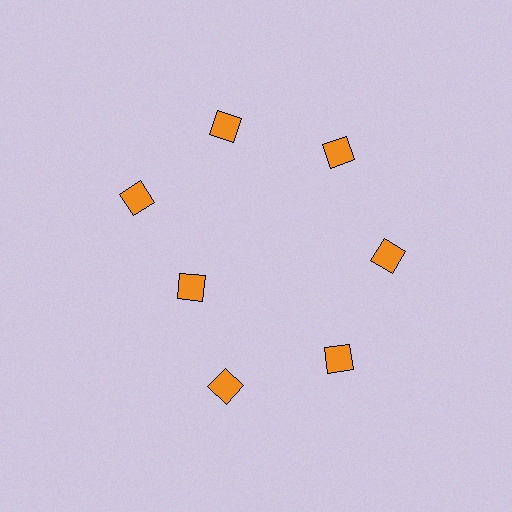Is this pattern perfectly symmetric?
No. The 7 orange diamonds are arranged in a ring, but one element near the 8 o'clock position is pulled inward toward the center, breaking the 7-fold rotational symmetry.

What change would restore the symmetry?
The symmetry would be restored by moving it outward, back onto the ring so that all 7 diamonds sit at equal angles and equal distance from the center.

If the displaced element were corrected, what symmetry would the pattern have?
It would have 7-fold rotational symmetry — the pattern would map onto itself every 51 degrees.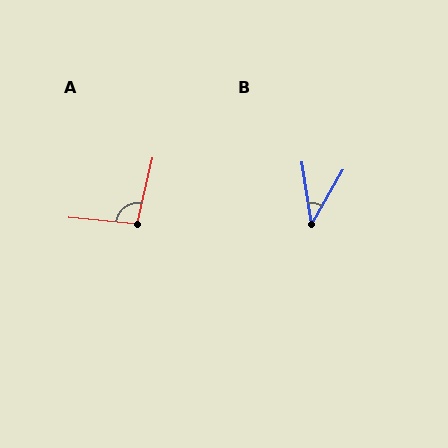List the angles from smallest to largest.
B (39°), A (97°).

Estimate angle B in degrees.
Approximately 39 degrees.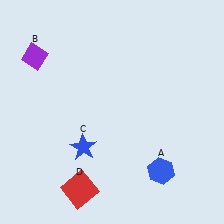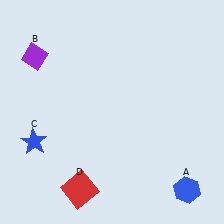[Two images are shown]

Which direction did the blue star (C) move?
The blue star (C) moved left.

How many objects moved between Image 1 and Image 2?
2 objects moved between the two images.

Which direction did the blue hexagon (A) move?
The blue hexagon (A) moved right.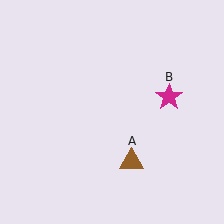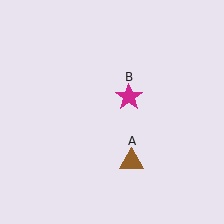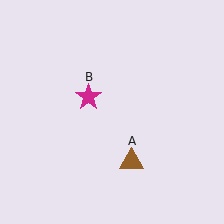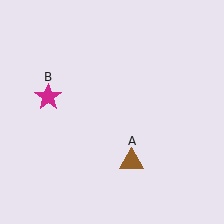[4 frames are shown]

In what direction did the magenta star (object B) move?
The magenta star (object B) moved left.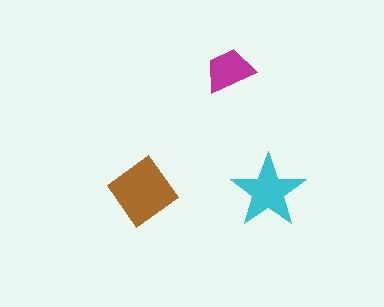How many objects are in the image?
There are 3 objects in the image.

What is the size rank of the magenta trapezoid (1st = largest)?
3rd.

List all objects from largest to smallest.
The brown diamond, the cyan star, the magenta trapezoid.